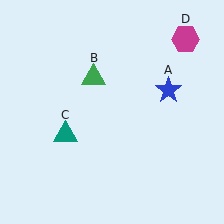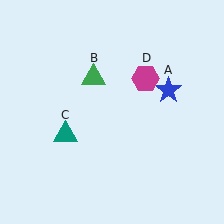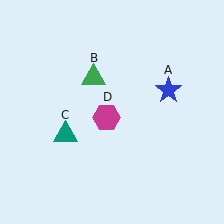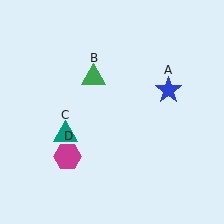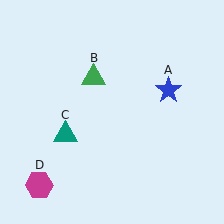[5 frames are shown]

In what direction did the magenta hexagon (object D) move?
The magenta hexagon (object D) moved down and to the left.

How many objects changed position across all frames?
1 object changed position: magenta hexagon (object D).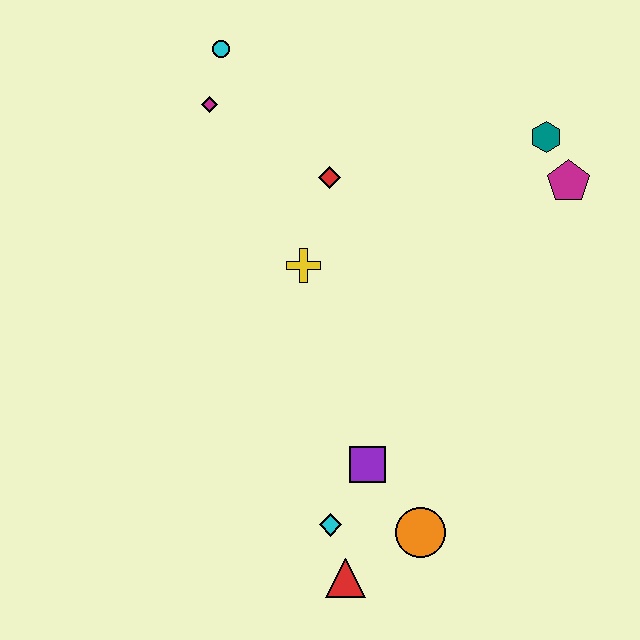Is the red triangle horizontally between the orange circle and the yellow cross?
Yes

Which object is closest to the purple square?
The cyan diamond is closest to the purple square.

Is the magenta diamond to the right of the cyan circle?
No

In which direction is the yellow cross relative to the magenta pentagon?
The yellow cross is to the left of the magenta pentagon.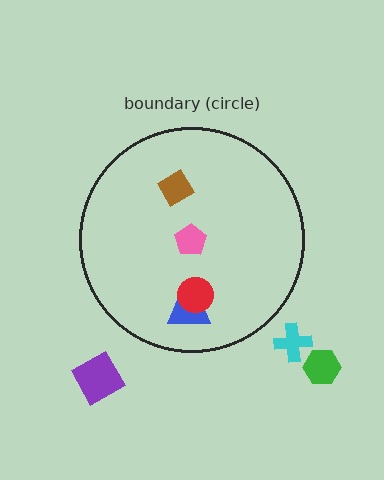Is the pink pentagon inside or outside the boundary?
Inside.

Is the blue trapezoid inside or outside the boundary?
Inside.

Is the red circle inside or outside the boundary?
Inside.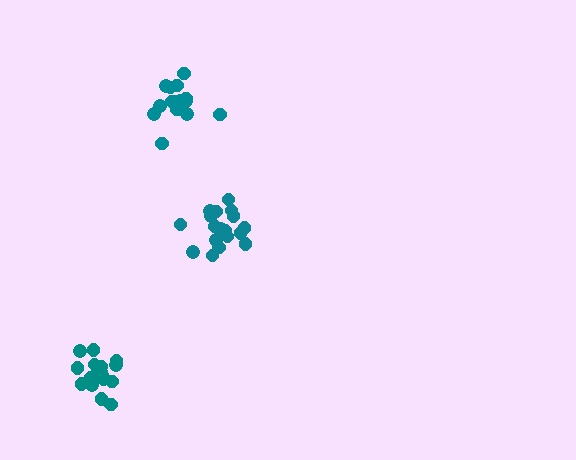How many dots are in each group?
Group 1: 16 dots, Group 2: 18 dots, Group 3: 19 dots (53 total).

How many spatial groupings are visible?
There are 3 spatial groupings.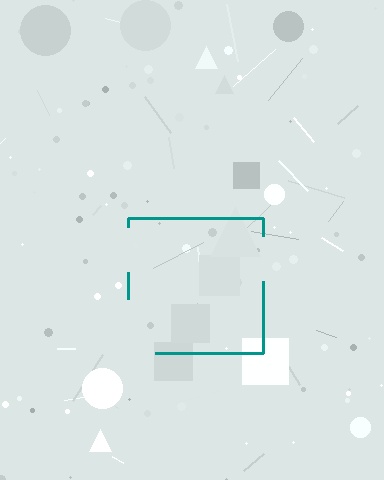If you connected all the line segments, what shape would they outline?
They would outline a square.